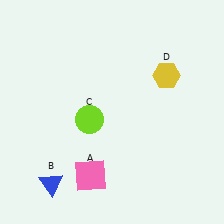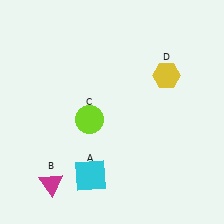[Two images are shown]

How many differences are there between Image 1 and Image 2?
There are 2 differences between the two images.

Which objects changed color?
A changed from pink to cyan. B changed from blue to magenta.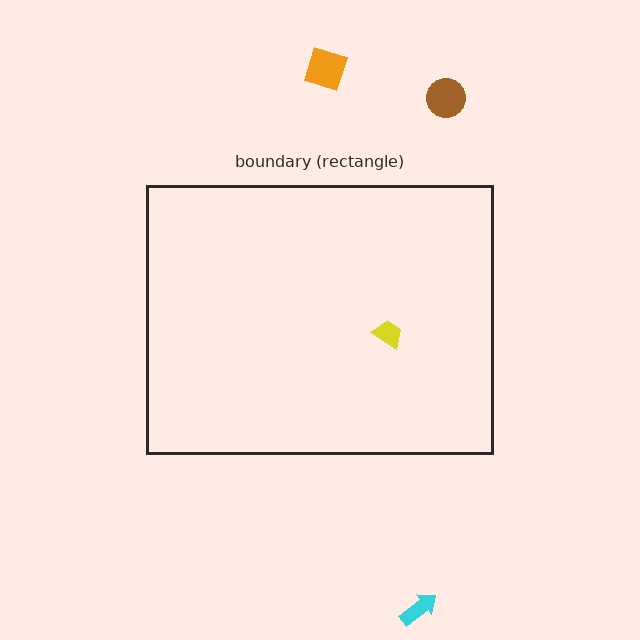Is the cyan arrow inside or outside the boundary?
Outside.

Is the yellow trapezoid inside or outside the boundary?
Inside.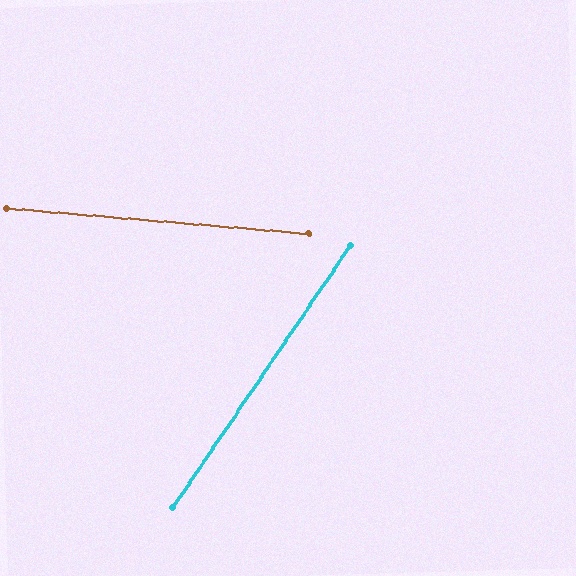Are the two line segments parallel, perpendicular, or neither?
Neither parallel nor perpendicular — they differ by about 61°.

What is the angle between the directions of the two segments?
Approximately 61 degrees.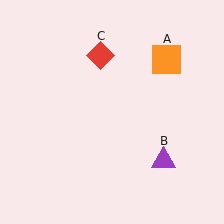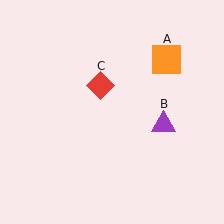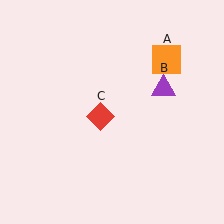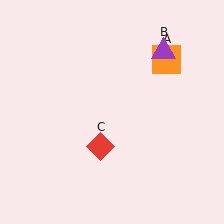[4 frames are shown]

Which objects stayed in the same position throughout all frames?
Orange square (object A) remained stationary.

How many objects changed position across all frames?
2 objects changed position: purple triangle (object B), red diamond (object C).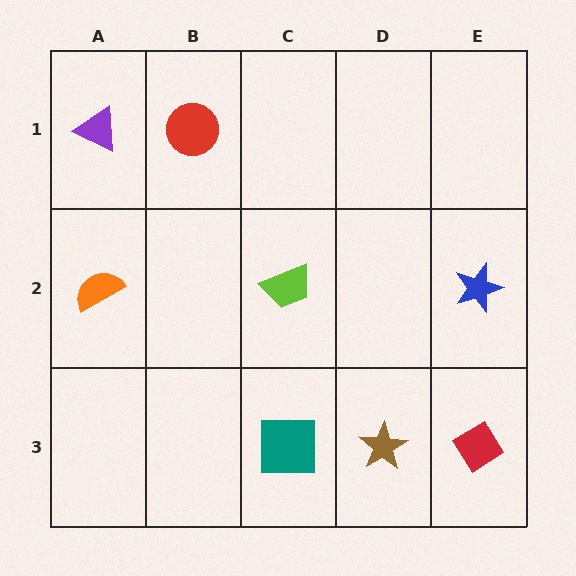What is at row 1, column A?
A purple triangle.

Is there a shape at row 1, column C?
No, that cell is empty.